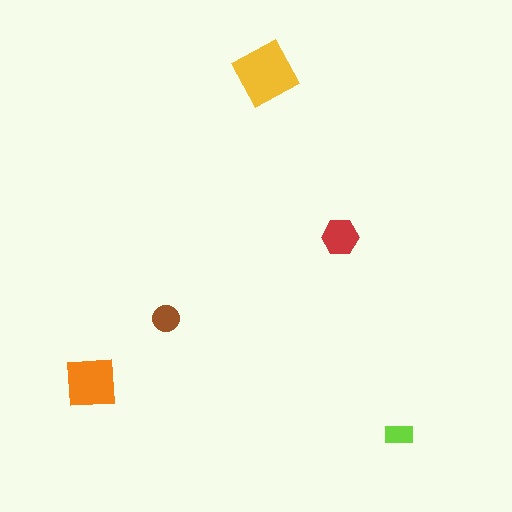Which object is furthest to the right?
The lime rectangle is rightmost.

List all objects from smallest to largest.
The lime rectangle, the brown circle, the red hexagon, the orange square, the yellow square.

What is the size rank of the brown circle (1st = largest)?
4th.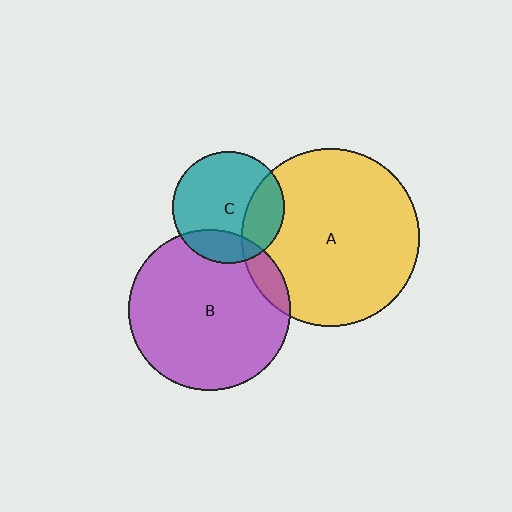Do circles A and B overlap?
Yes.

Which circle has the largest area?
Circle A (yellow).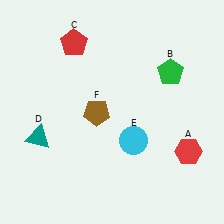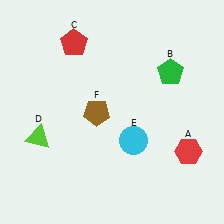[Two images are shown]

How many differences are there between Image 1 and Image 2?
There is 1 difference between the two images.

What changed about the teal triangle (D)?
In Image 1, D is teal. In Image 2, it changed to lime.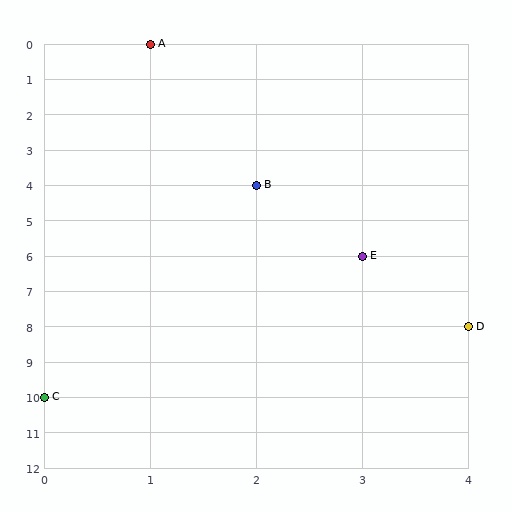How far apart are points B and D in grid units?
Points B and D are 2 columns and 4 rows apart (about 4.5 grid units diagonally).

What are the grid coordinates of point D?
Point D is at grid coordinates (4, 8).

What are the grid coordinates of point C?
Point C is at grid coordinates (0, 10).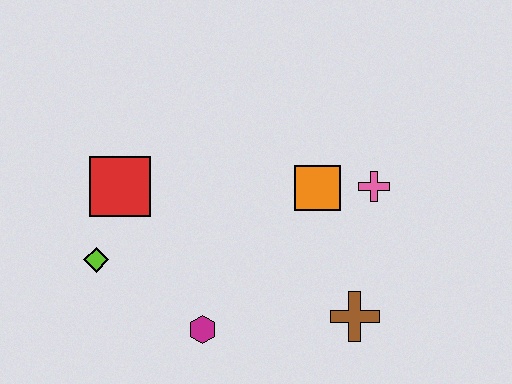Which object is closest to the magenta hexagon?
The lime diamond is closest to the magenta hexagon.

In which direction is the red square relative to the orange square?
The red square is to the left of the orange square.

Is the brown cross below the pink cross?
Yes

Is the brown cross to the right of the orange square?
Yes